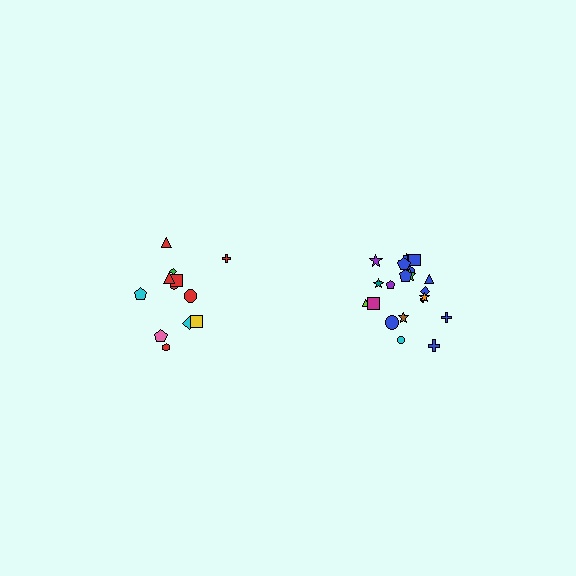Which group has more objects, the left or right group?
The right group.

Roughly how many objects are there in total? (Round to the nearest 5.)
Roughly 35 objects in total.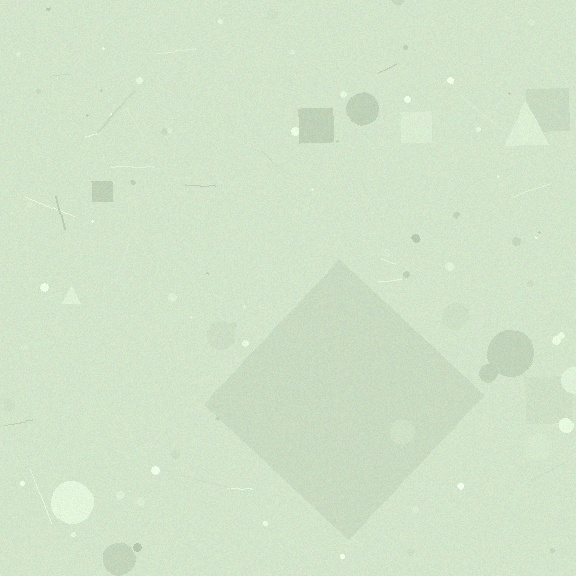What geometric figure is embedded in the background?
A diamond is embedded in the background.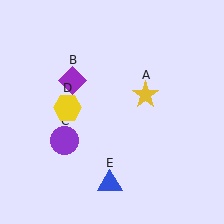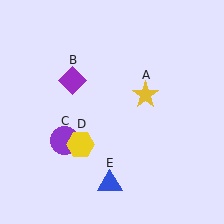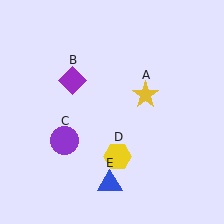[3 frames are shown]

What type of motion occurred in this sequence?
The yellow hexagon (object D) rotated counterclockwise around the center of the scene.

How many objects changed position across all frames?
1 object changed position: yellow hexagon (object D).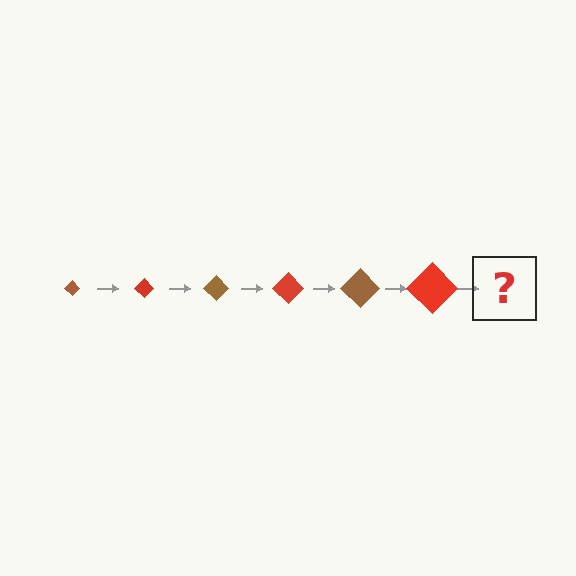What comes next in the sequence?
The next element should be a brown diamond, larger than the previous one.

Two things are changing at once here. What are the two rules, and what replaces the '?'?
The two rules are that the diamond grows larger each step and the color cycles through brown and red. The '?' should be a brown diamond, larger than the previous one.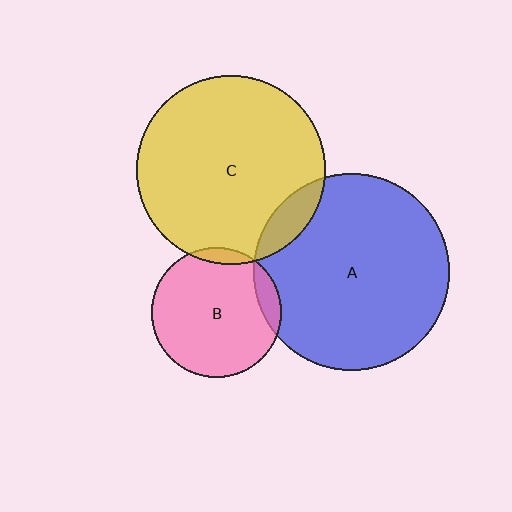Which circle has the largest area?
Circle A (blue).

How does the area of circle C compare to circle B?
Approximately 2.1 times.